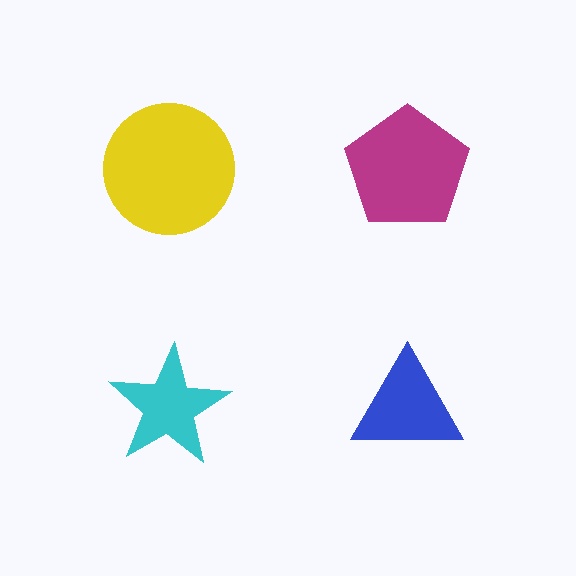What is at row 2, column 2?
A blue triangle.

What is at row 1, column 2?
A magenta pentagon.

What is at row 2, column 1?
A cyan star.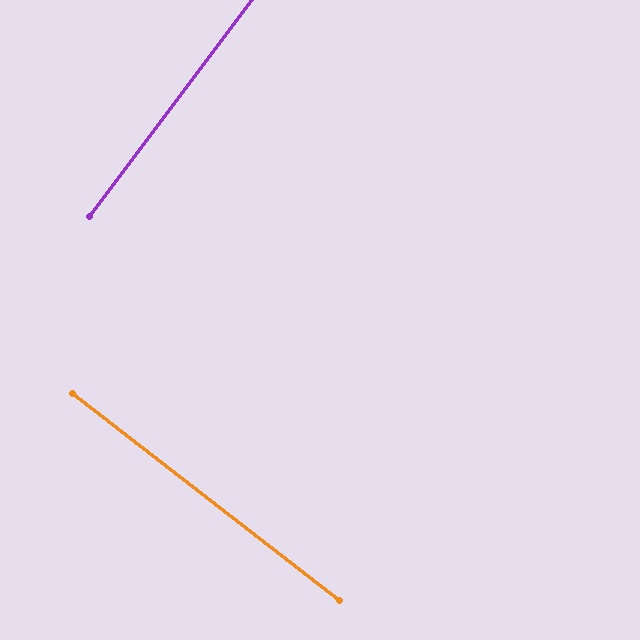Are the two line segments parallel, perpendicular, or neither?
Perpendicular — they meet at approximately 89°.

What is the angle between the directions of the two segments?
Approximately 89 degrees.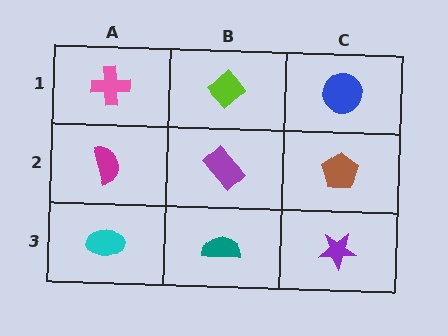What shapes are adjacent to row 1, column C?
A brown pentagon (row 2, column C), a lime diamond (row 1, column B).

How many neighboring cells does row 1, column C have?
2.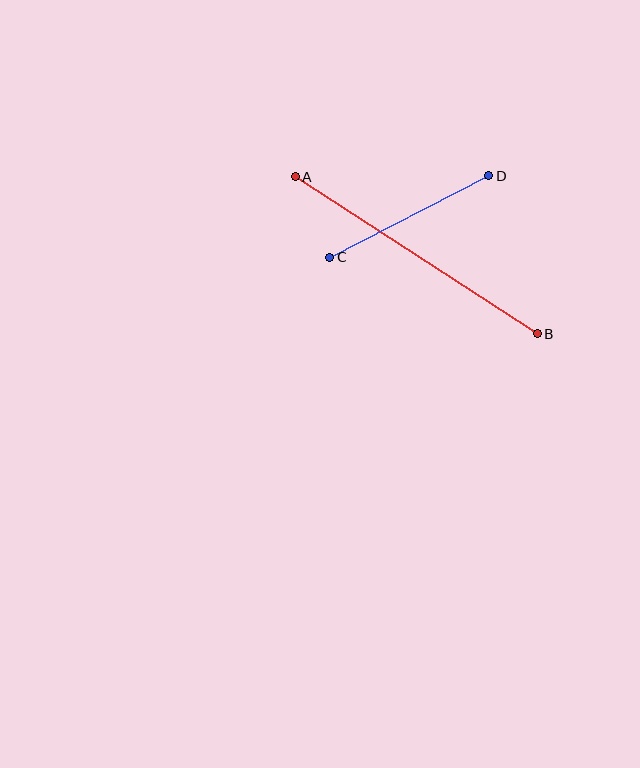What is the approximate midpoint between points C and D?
The midpoint is at approximately (409, 216) pixels.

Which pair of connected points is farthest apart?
Points A and B are farthest apart.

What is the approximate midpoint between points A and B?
The midpoint is at approximately (416, 255) pixels.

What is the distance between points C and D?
The distance is approximately 179 pixels.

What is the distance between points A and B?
The distance is approximately 289 pixels.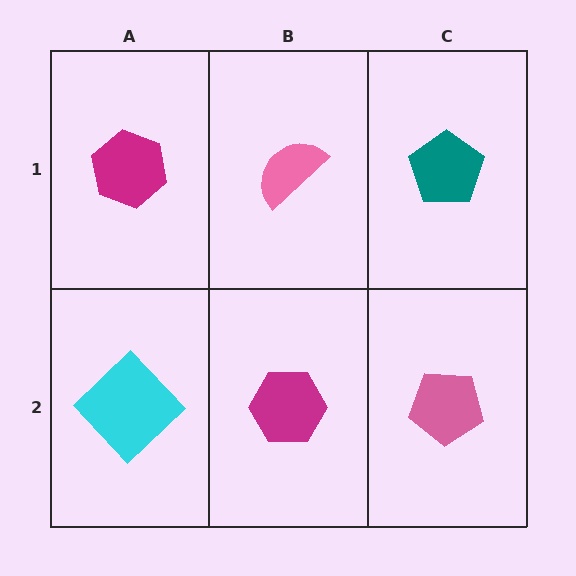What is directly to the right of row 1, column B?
A teal pentagon.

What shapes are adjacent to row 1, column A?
A cyan diamond (row 2, column A), a pink semicircle (row 1, column B).